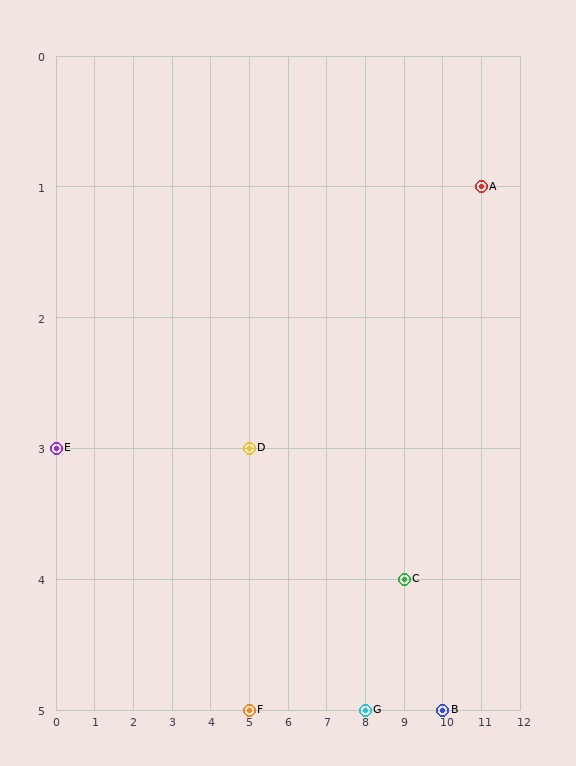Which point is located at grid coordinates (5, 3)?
Point D is at (5, 3).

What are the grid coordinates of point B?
Point B is at grid coordinates (10, 5).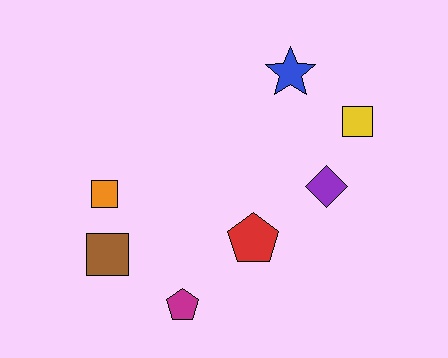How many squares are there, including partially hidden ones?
There are 3 squares.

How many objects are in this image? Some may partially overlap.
There are 7 objects.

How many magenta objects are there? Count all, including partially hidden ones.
There is 1 magenta object.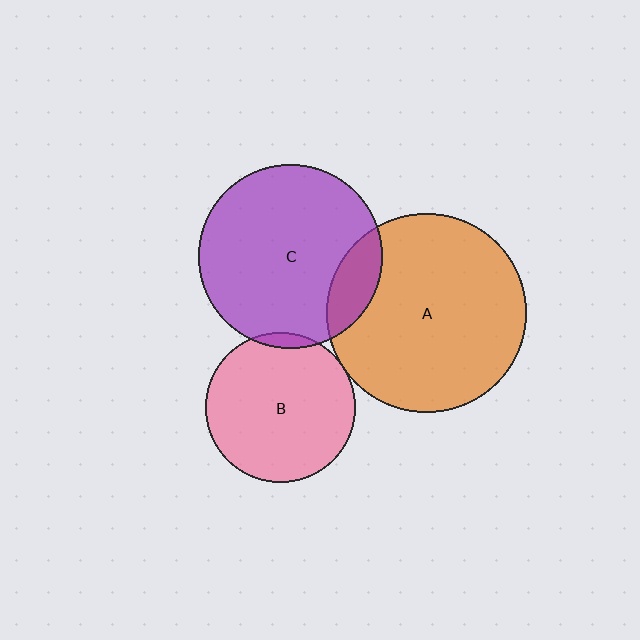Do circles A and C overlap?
Yes.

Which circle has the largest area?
Circle A (orange).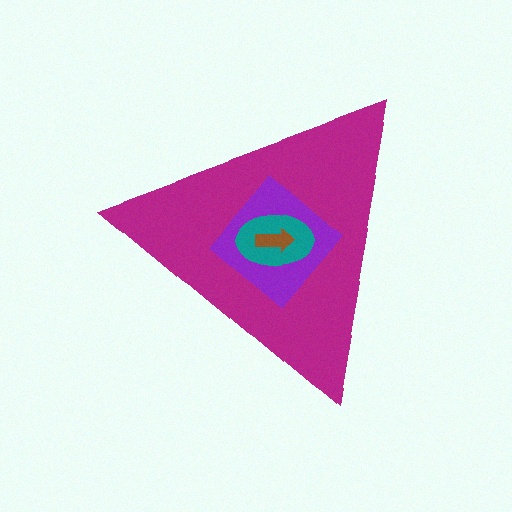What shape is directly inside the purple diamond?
The teal ellipse.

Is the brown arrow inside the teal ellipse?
Yes.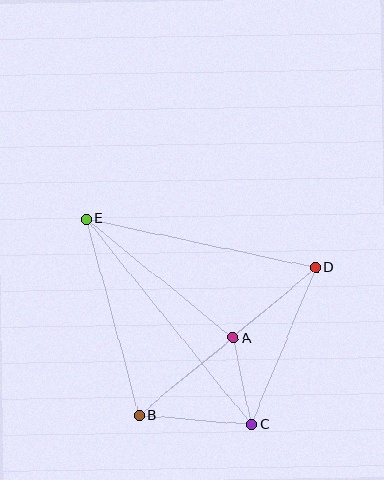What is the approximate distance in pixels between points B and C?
The distance between B and C is approximately 113 pixels.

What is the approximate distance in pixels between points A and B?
The distance between A and B is approximately 122 pixels.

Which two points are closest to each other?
Points A and C are closest to each other.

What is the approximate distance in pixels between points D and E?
The distance between D and E is approximately 235 pixels.